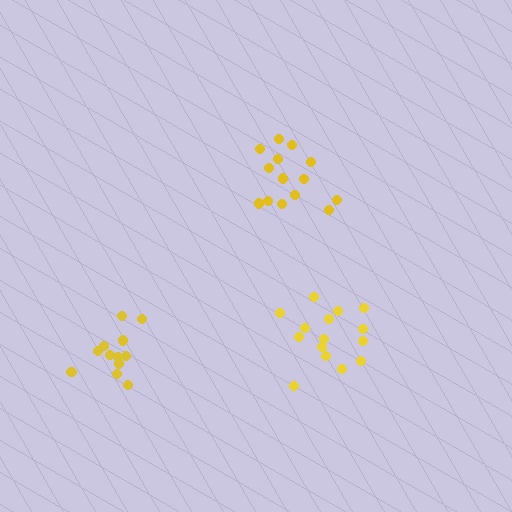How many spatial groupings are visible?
There are 3 spatial groupings.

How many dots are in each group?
Group 1: 15 dots, Group 2: 14 dots, Group 3: 12 dots (41 total).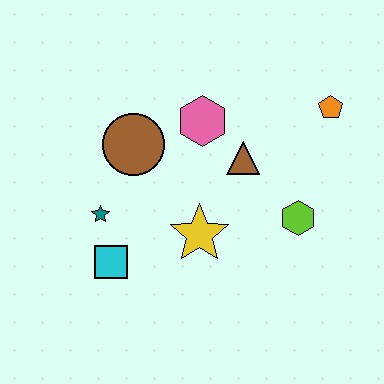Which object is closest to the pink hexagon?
The brown triangle is closest to the pink hexagon.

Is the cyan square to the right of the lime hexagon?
No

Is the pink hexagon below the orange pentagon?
Yes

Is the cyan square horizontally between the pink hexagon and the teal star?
Yes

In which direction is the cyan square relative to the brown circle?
The cyan square is below the brown circle.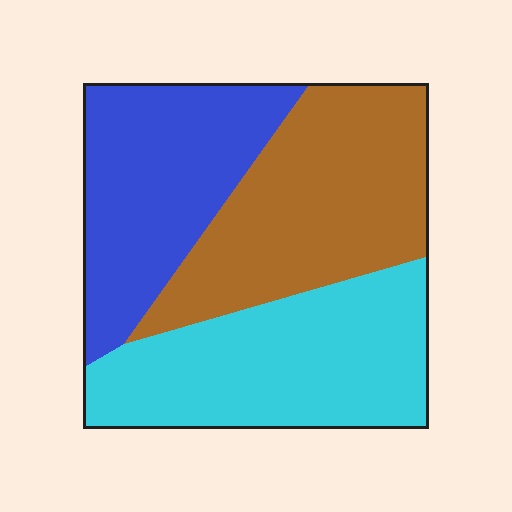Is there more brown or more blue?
Brown.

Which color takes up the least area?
Blue, at roughly 30%.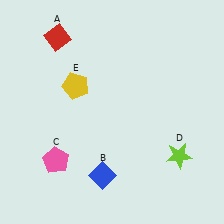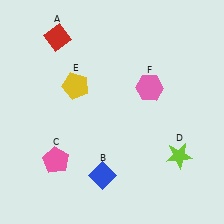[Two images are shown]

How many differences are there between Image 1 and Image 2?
There is 1 difference between the two images.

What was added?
A pink hexagon (F) was added in Image 2.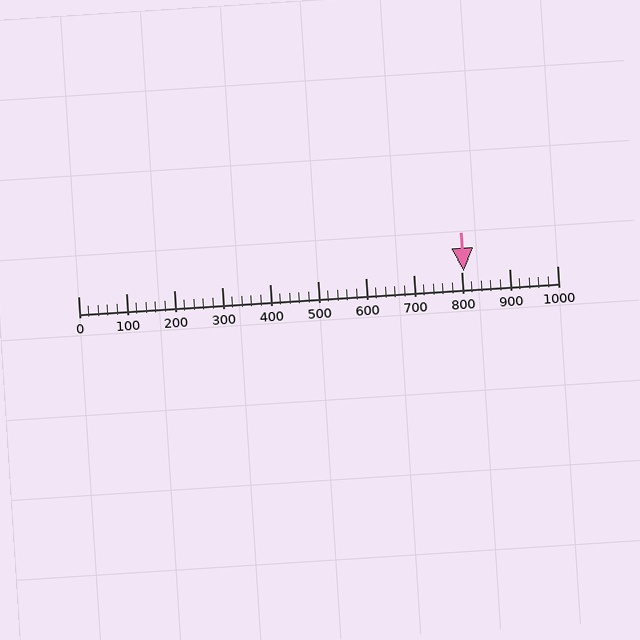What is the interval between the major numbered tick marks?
The major tick marks are spaced 100 units apart.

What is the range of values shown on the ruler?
The ruler shows values from 0 to 1000.